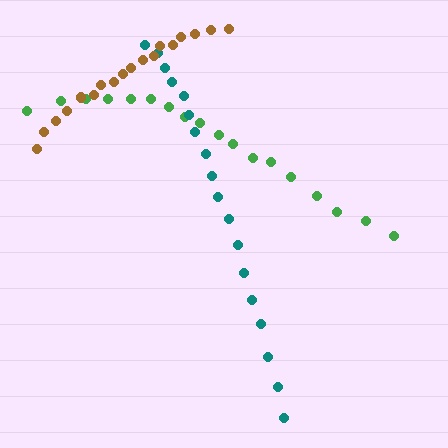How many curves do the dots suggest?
There are 3 distinct paths.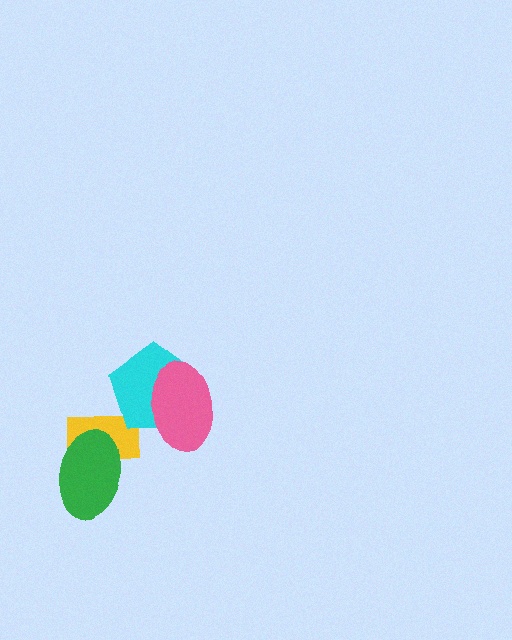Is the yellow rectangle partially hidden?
Yes, it is partially covered by another shape.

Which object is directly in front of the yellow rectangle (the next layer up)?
The cyan pentagon is directly in front of the yellow rectangle.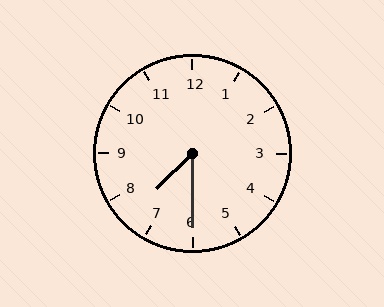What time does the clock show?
7:30.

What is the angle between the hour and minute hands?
Approximately 45 degrees.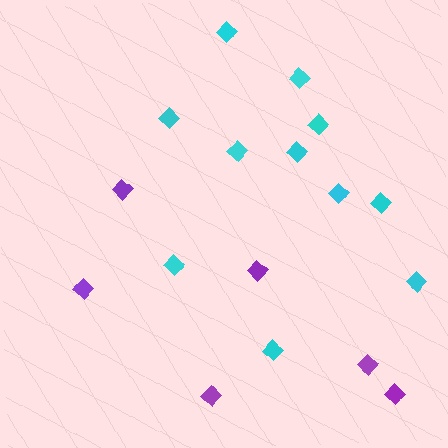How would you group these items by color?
There are 2 groups: one group of purple diamonds (6) and one group of cyan diamonds (11).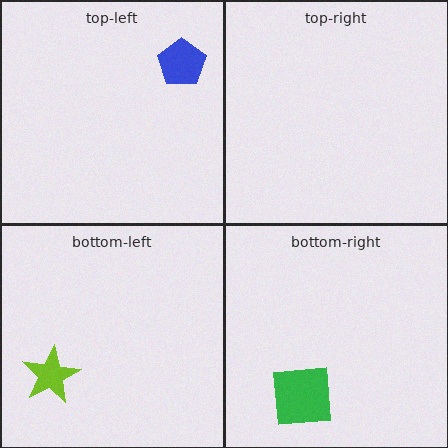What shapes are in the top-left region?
The blue pentagon.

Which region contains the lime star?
The bottom-left region.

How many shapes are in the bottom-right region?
1.